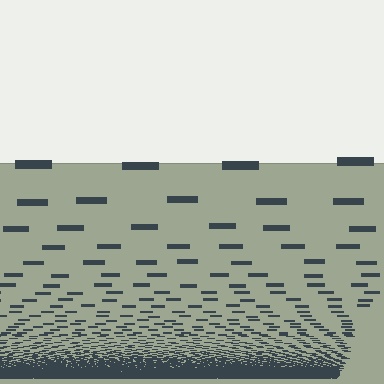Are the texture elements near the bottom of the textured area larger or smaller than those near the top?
Smaller. The gradient is inverted — elements near the bottom are smaller and denser.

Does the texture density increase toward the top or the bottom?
Density increases toward the bottom.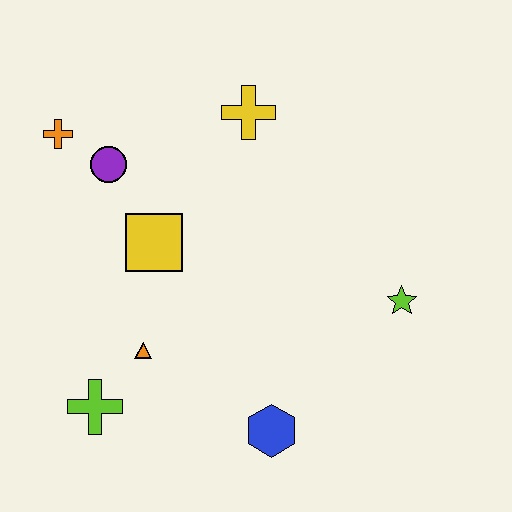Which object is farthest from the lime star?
The orange cross is farthest from the lime star.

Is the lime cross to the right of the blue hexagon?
No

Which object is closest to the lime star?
The blue hexagon is closest to the lime star.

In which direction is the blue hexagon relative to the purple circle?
The blue hexagon is below the purple circle.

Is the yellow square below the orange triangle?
No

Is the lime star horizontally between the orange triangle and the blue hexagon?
No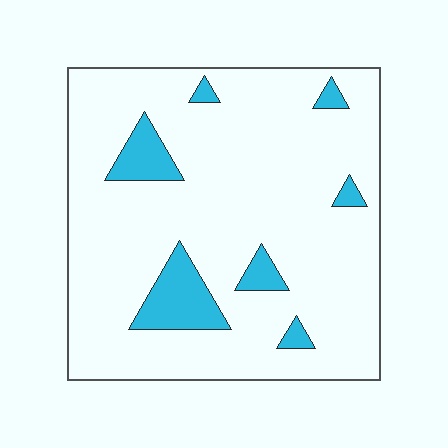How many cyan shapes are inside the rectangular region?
7.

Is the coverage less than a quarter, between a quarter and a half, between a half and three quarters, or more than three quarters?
Less than a quarter.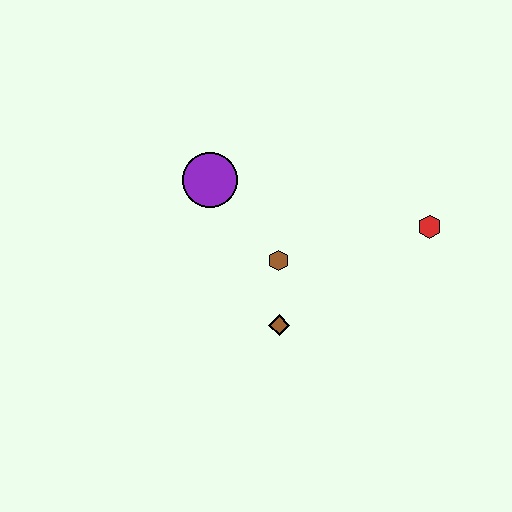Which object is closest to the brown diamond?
The brown hexagon is closest to the brown diamond.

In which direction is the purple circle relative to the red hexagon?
The purple circle is to the left of the red hexagon.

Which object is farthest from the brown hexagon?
The red hexagon is farthest from the brown hexagon.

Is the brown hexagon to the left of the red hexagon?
Yes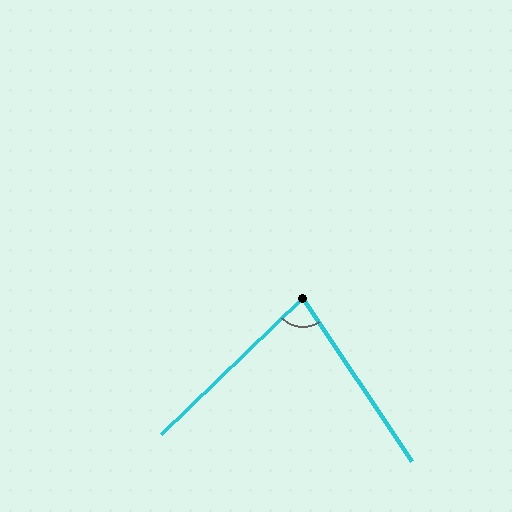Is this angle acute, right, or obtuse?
It is acute.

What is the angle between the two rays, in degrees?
Approximately 80 degrees.